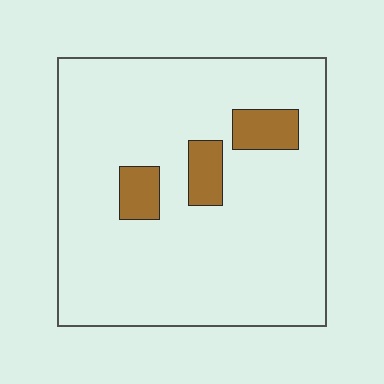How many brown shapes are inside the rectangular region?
3.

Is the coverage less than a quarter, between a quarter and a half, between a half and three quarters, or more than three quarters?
Less than a quarter.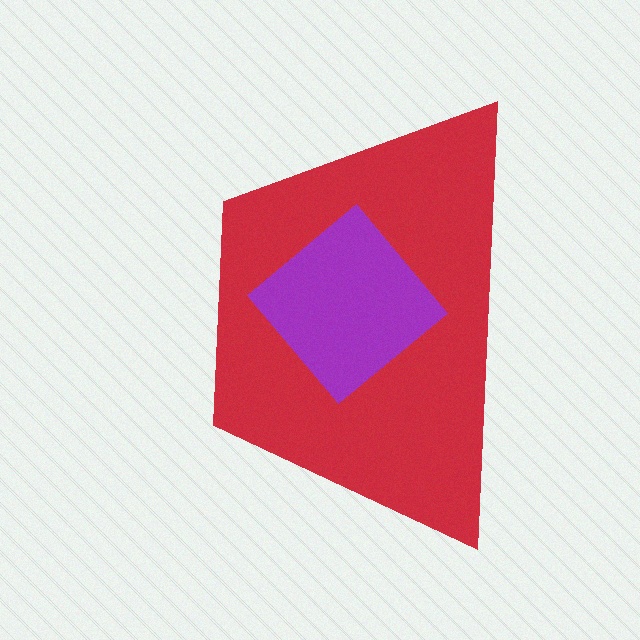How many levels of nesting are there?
2.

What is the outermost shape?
The red trapezoid.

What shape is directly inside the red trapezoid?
The purple diamond.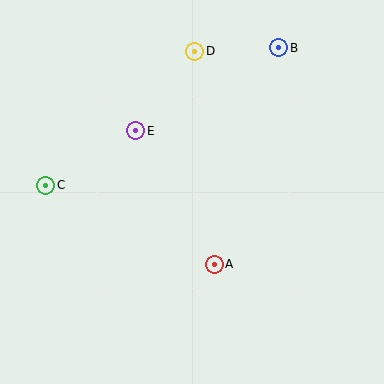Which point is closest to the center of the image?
Point A at (214, 264) is closest to the center.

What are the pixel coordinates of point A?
Point A is at (214, 264).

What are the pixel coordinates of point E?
Point E is at (136, 131).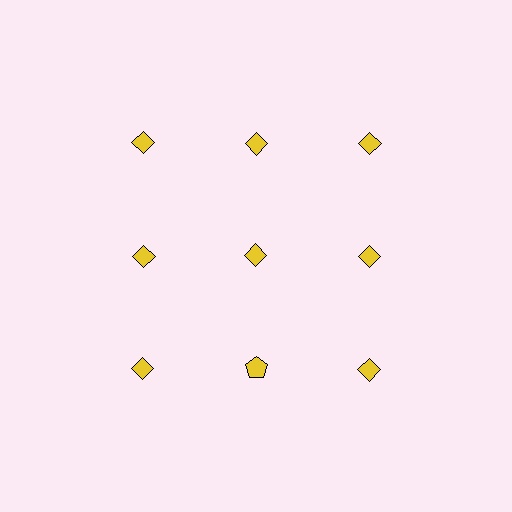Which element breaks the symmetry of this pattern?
The yellow pentagon in the third row, second from left column breaks the symmetry. All other shapes are yellow diamonds.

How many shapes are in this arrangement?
There are 9 shapes arranged in a grid pattern.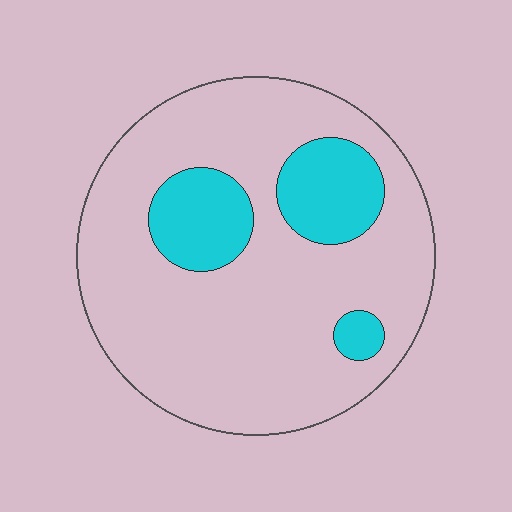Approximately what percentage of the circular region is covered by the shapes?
Approximately 20%.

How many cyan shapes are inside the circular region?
3.